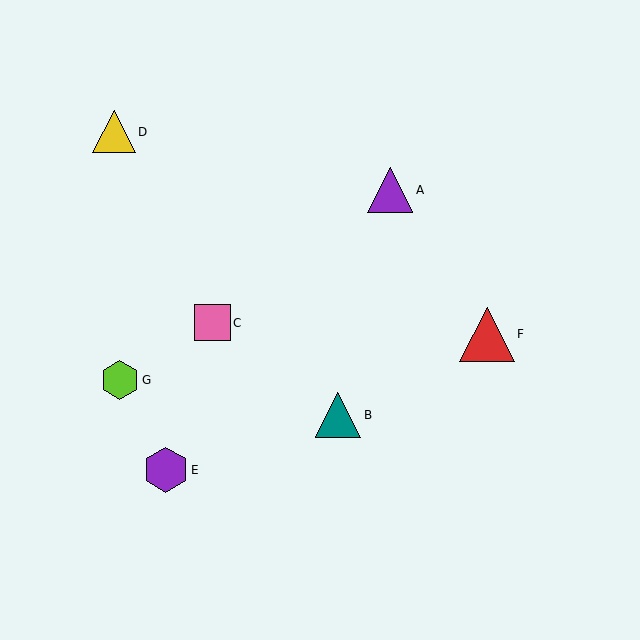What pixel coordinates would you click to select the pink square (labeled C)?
Click at (212, 323) to select the pink square C.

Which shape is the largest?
The red triangle (labeled F) is the largest.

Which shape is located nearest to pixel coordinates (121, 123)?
The yellow triangle (labeled D) at (114, 132) is nearest to that location.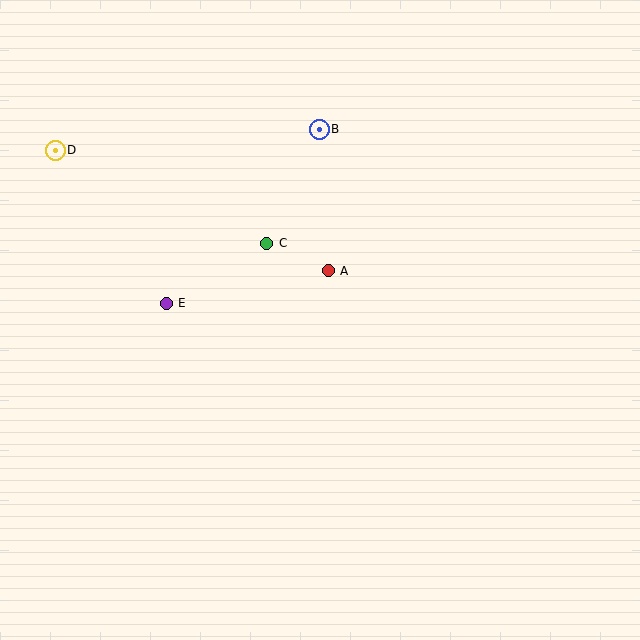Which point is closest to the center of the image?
Point A at (328, 271) is closest to the center.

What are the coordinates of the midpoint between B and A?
The midpoint between B and A is at (324, 200).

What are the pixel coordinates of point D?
Point D is at (55, 150).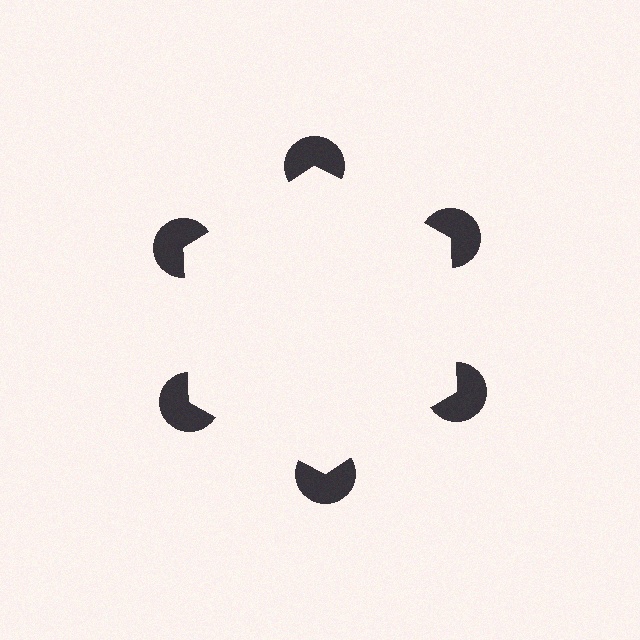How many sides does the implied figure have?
6 sides.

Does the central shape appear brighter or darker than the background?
It typically appears slightly brighter than the background, even though no actual brightness change is drawn.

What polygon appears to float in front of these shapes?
An illusory hexagon — its edges are inferred from the aligned wedge cuts in the pac-man discs, not physically drawn.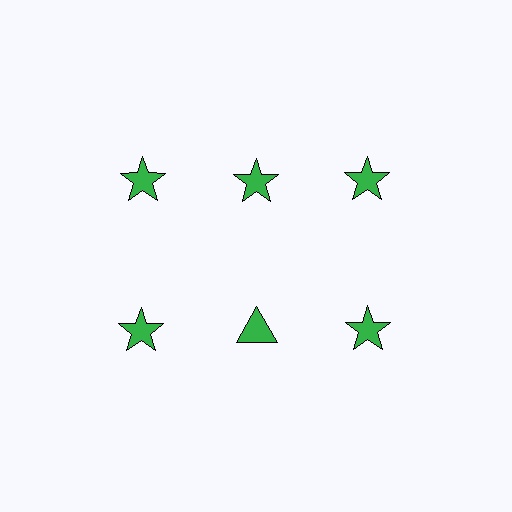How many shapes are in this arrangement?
There are 6 shapes arranged in a grid pattern.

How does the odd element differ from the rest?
It has a different shape: triangle instead of star.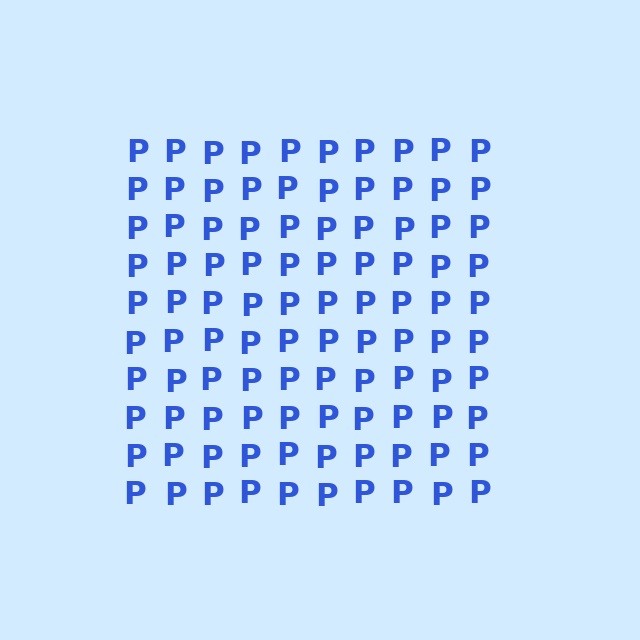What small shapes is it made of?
It is made of small letter P's.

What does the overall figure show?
The overall figure shows a square.